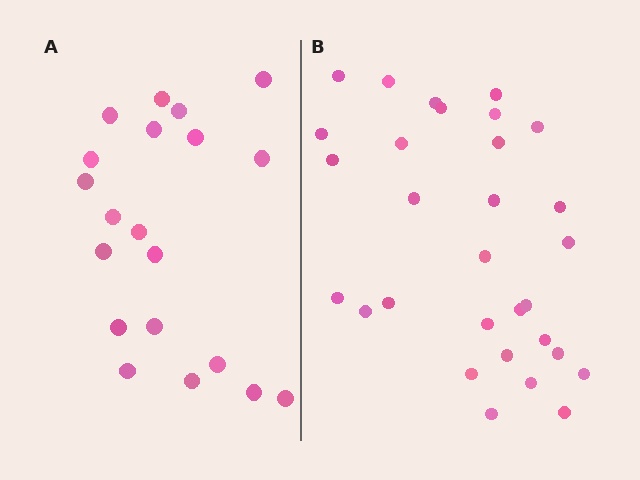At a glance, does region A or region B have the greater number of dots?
Region B (the right region) has more dots.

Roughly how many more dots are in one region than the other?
Region B has roughly 10 or so more dots than region A.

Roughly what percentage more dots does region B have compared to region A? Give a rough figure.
About 50% more.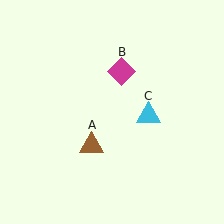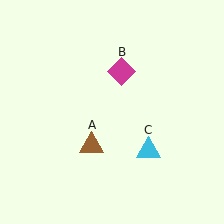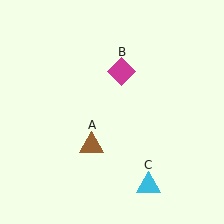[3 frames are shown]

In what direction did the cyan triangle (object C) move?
The cyan triangle (object C) moved down.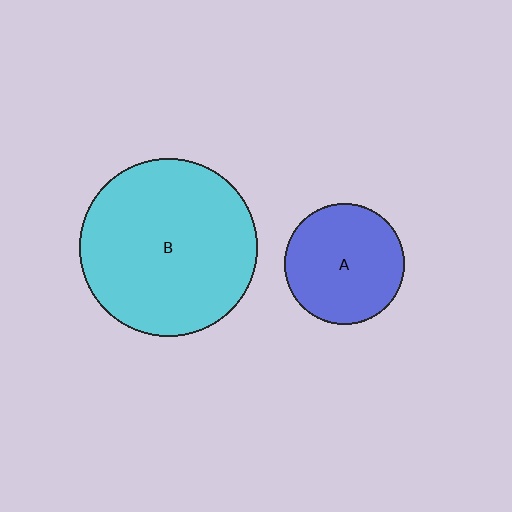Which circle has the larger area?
Circle B (cyan).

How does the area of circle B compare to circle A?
Approximately 2.2 times.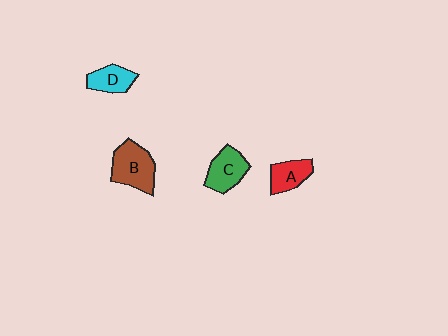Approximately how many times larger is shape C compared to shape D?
Approximately 1.3 times.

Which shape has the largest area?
Shape B (brown).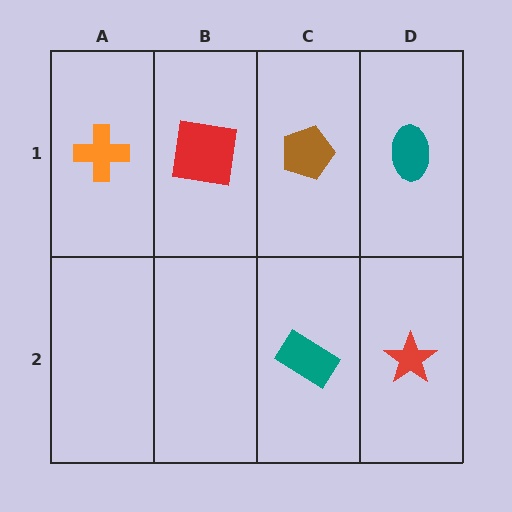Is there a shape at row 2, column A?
No, that cell is empty.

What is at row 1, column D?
A teal ellipse.